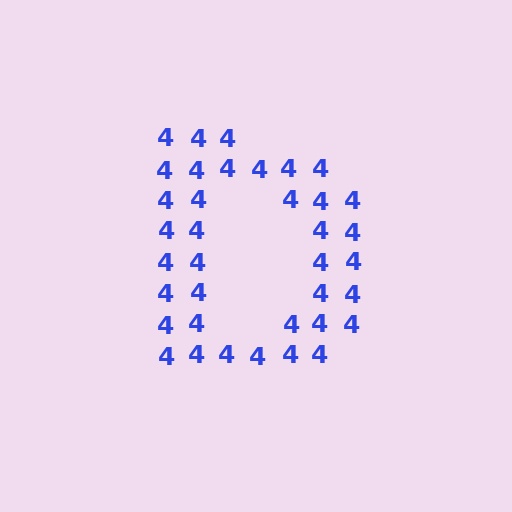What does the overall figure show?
The overall figure shows the letter D.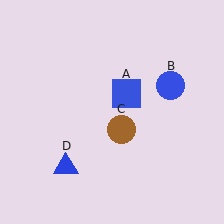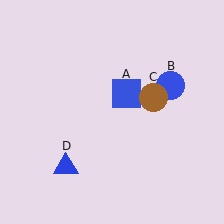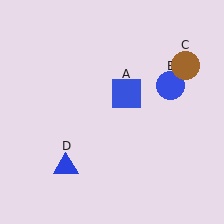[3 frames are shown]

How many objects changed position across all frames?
1 object changed position: brown circle (object C).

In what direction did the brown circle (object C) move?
The brown circle (object C) moved up and to the right.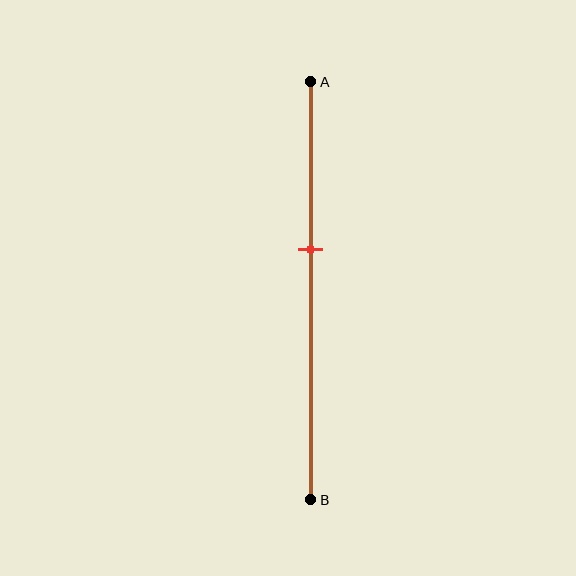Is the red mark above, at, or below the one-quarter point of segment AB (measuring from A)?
The red mark is below the one-quarter point of segment AB.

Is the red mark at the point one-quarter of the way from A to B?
No, the mark is at about 40% from A, not at the 25% one-quarter point.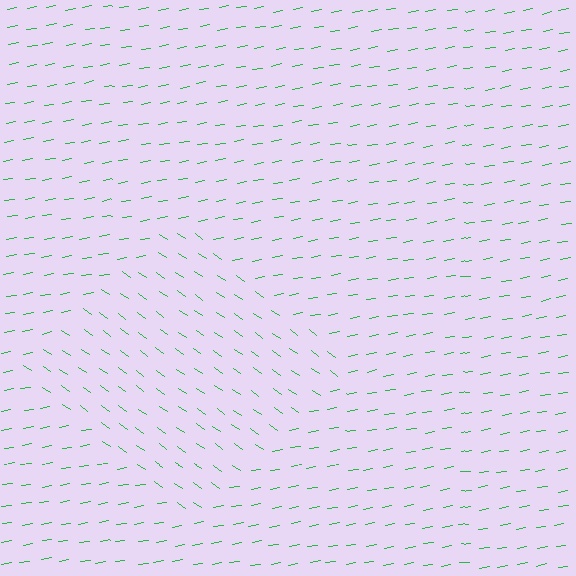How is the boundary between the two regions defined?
The boundary is defined purely by a change in line orientation (approximately 45 degrees difference). All lines are the same color and thickness.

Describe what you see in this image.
The image is filled with small green line segments. A diamond region in the image has lines oriented differently from the surrounding lines, creating a visible texture boundary.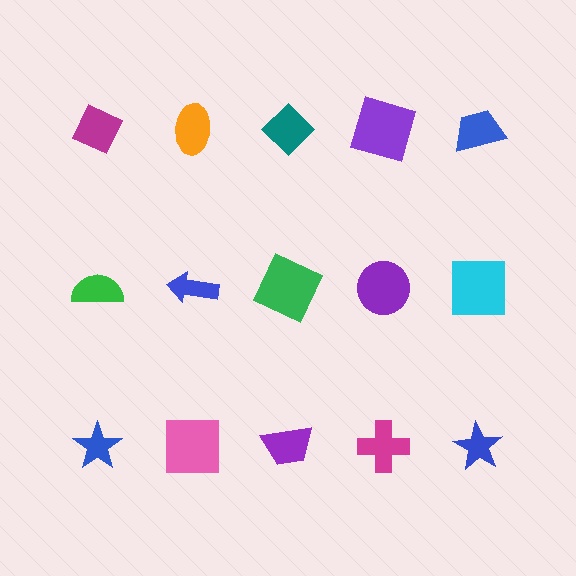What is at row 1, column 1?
A magenta diamond.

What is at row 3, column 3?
A purple trapezoid.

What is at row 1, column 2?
An orange ellipse.